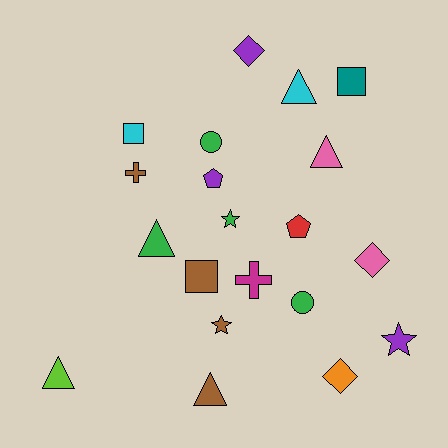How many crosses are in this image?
There are 2 crosses.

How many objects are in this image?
There are 20 objects.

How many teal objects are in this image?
There is 1 teal object.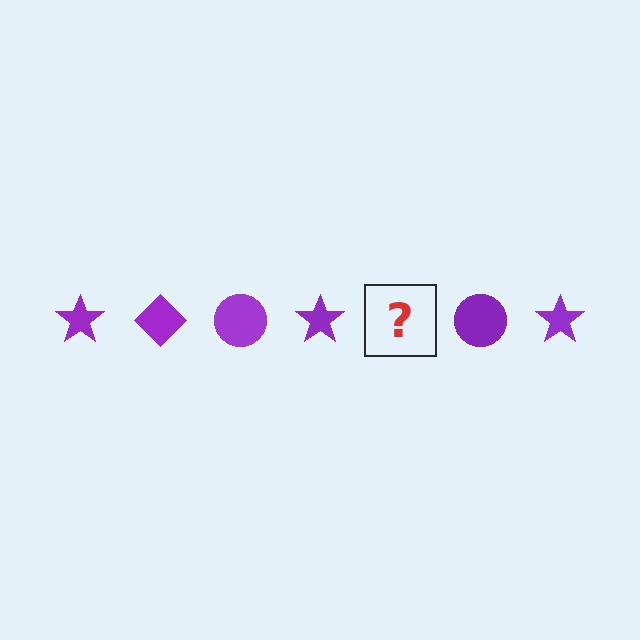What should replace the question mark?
The question mark should be replaced with a purple diamond.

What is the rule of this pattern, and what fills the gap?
The rule is that the pattern cycles through star, diamond, circle shapes in purple. The gap should be filled with a purple diamond.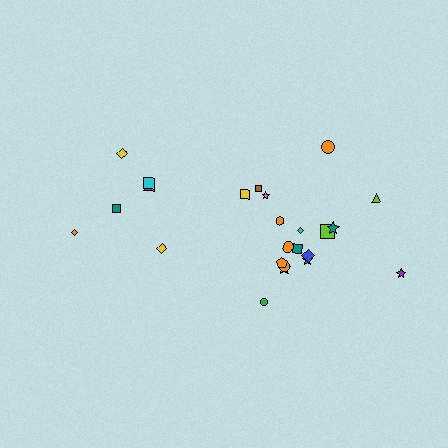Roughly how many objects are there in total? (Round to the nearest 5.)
Roughly 25 objects in total.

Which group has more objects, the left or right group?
The right group.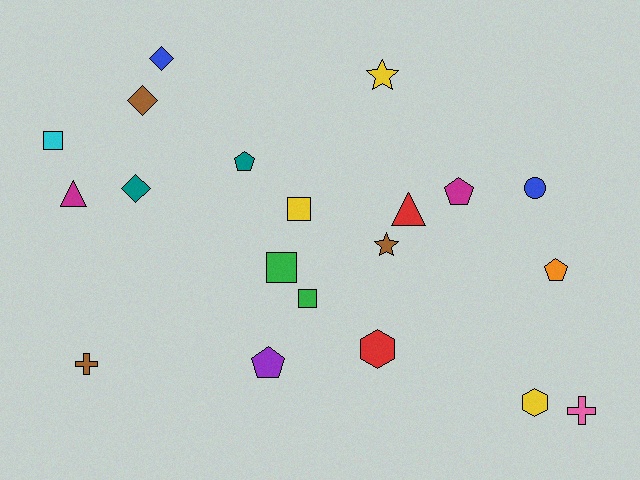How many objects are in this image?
There are 20 objects.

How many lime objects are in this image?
There are no lime objects.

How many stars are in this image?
There are 2 stars.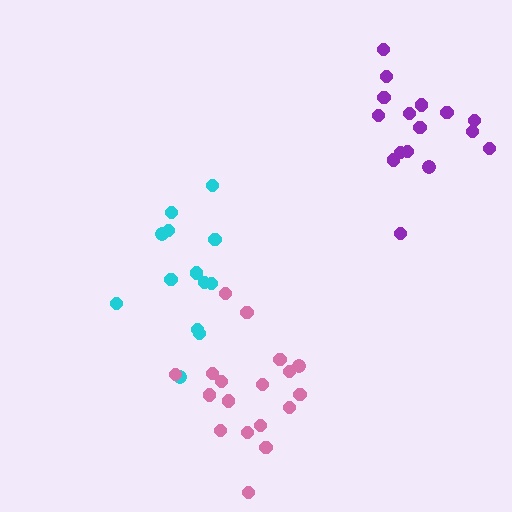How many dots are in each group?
Group 1: 16 dots, Group 2: 13 dots, Group 3: 18 dots (47 total).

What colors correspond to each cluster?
The clusters are colored: purple, cyan, pink.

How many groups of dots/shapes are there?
There are 3 groups.